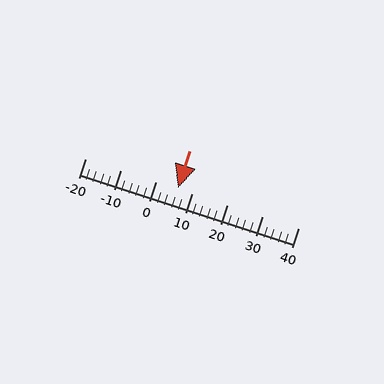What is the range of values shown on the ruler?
The ruler shows values from -20 to 40.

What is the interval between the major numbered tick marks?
The major tick marks are spaced 10 units apart.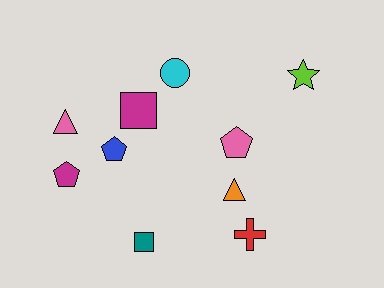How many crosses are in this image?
There is 1 cross.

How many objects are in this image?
There are 10 objects.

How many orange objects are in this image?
There is 1 orange object.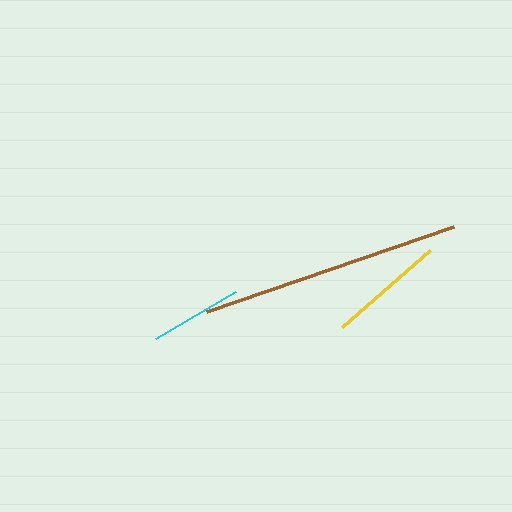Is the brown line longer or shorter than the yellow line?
The brown line is longer than the yellow line.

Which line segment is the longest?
The brown line is the longest at approximately 261 pixels.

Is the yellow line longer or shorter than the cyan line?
The yellow line is longer than the cyan line.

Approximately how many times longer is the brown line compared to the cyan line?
The brown line is approximately 2.8 times the length of the cyan line.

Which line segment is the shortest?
The cyan line is the shortest at approximately 93 pixels.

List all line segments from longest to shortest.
From longest to shortest: brown, yellow, cyan.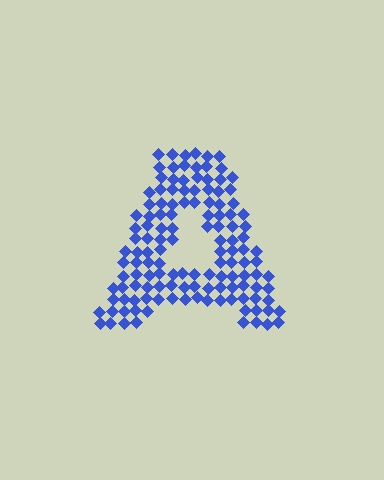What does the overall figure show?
The overall figure shows the letter A.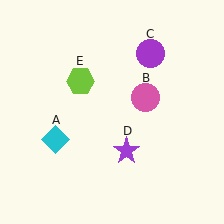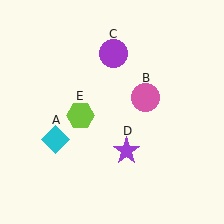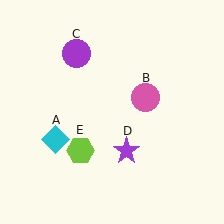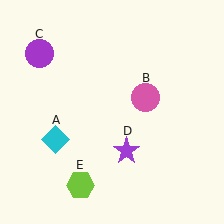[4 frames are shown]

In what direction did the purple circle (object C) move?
The purple circle (object C) moved left.